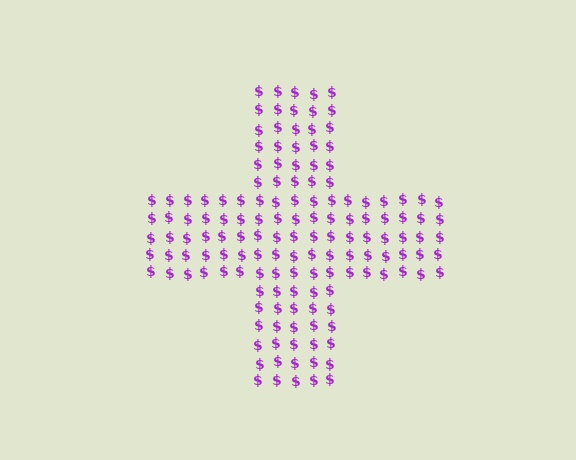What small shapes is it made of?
It is made of small dollar signs.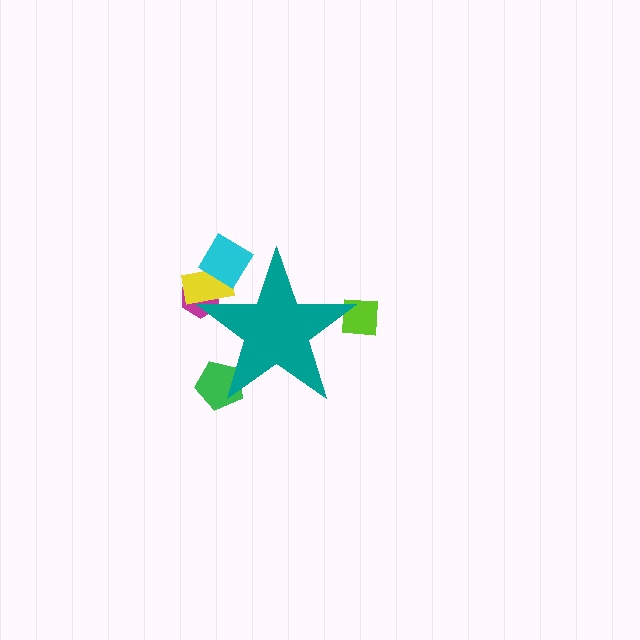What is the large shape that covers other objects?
A teal star.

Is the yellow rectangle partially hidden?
Yes, the yellow rectangle is partially hidden behind the teal star.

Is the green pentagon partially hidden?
Yes, the green pentagon is partially hidden behind the teal star.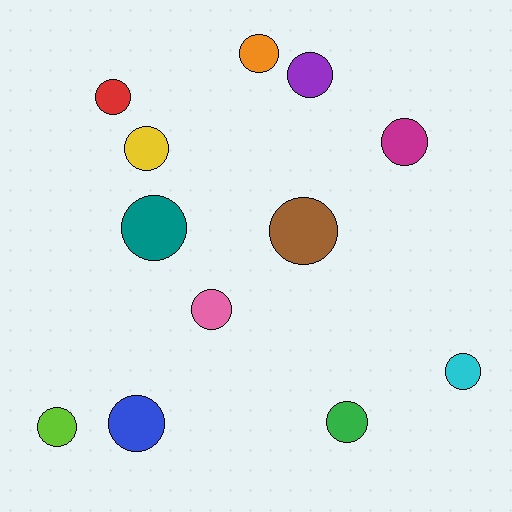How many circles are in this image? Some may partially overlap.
There are 12 circles.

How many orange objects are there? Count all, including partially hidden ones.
There is 1 orange object.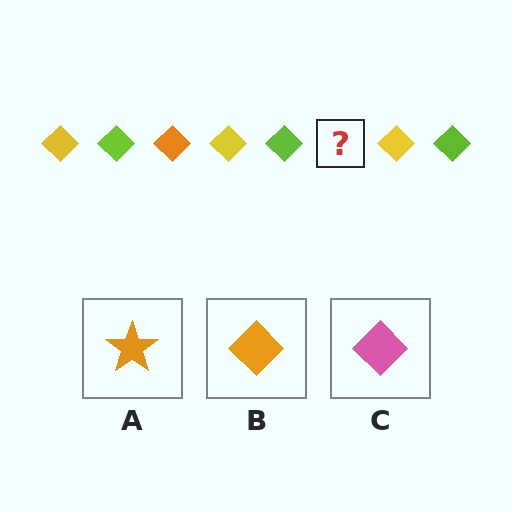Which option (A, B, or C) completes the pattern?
B.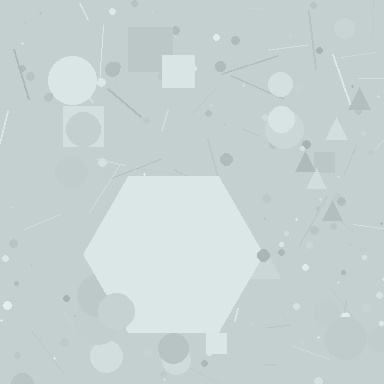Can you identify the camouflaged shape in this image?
The camouflaged shape is a hexagon.